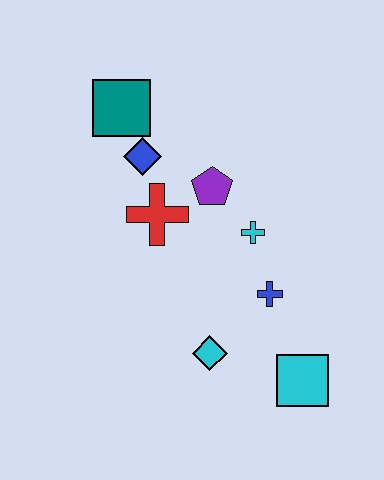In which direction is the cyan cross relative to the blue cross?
The cyan cross is above the blue cross.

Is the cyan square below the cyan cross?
Yes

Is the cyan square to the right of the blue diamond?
Yes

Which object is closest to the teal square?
The blue diamond is closest to the teal square.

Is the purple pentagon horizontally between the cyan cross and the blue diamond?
Yes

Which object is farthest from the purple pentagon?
The cyan square is farthest from the purple pentagon.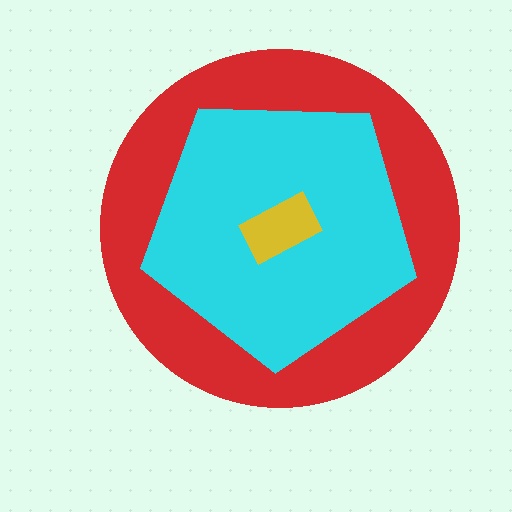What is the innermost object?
The yellow rectangle.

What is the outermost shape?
The red circle.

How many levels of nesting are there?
3.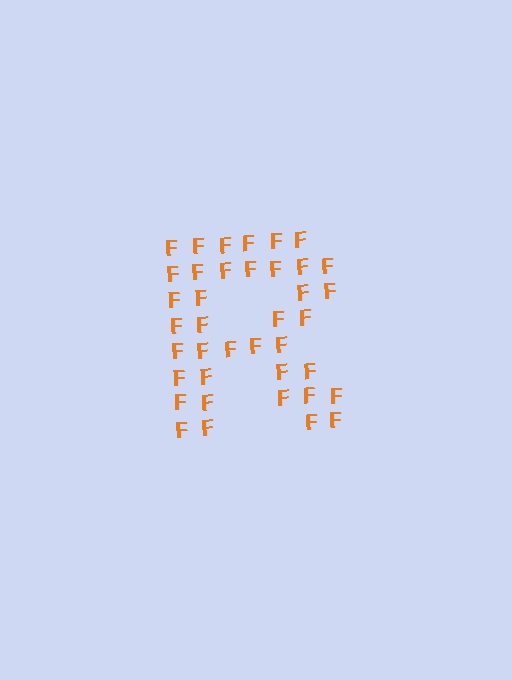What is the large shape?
The large shape is the letter R.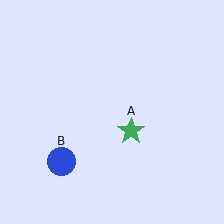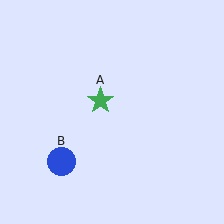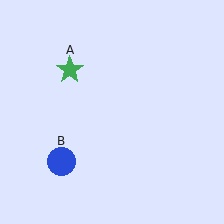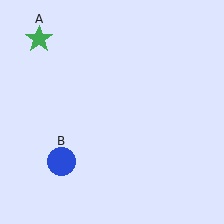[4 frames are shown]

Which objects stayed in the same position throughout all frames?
Blue circle (object B) remained stationary.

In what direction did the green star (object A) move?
The green star (object A) moved up and to the left.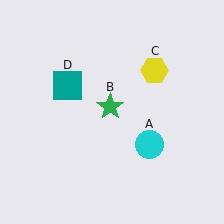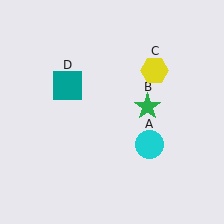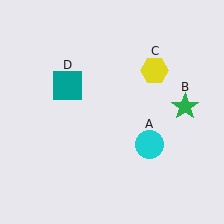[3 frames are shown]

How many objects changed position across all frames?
1 object changed position: green star (object B).